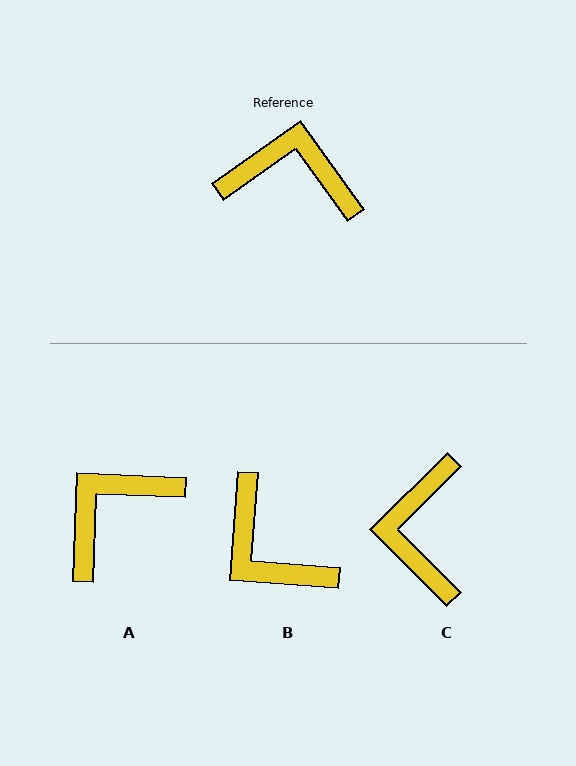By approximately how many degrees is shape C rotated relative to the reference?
Approximately 99 degrees counter-clockwise.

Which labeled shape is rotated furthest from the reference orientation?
B, about 140 degrees away.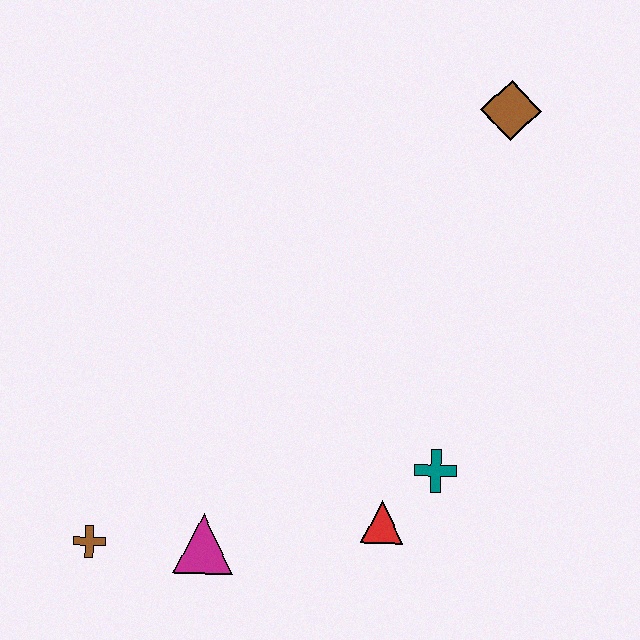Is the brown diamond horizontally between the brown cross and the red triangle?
No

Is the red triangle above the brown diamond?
No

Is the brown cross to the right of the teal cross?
No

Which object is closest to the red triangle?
The teal cross is closest to the red triangle.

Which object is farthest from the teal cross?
The brown diamond is farthest from the teal cross.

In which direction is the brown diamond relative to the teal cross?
The brown diamond is above the teal cross.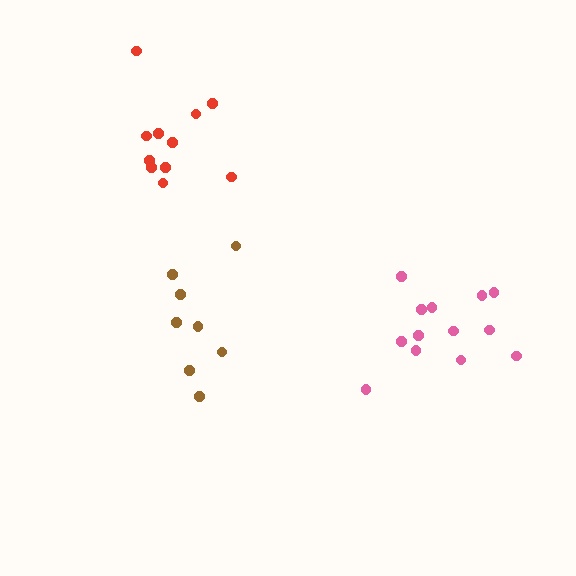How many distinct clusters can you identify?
There are 3 distinct clusters.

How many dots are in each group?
Group 1: 13 dots, Group 2: 8 dots, Group 3: 11 dots (32 total).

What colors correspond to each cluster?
The clusters are colored: pink, brown, red.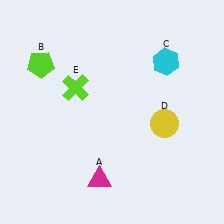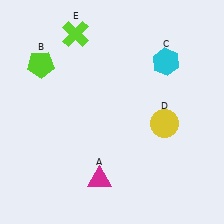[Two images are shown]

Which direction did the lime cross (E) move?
The lime cross (E) moved up.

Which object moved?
The lime cross (E) moved up.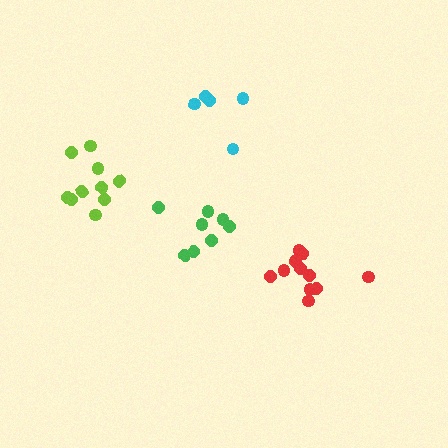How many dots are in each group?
Group 1: 10 dots, Group 2: 8 dots, Group 3: 11 dots, Group 4: 5 dots (34 total).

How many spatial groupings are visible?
There are 4 spatial groupings.